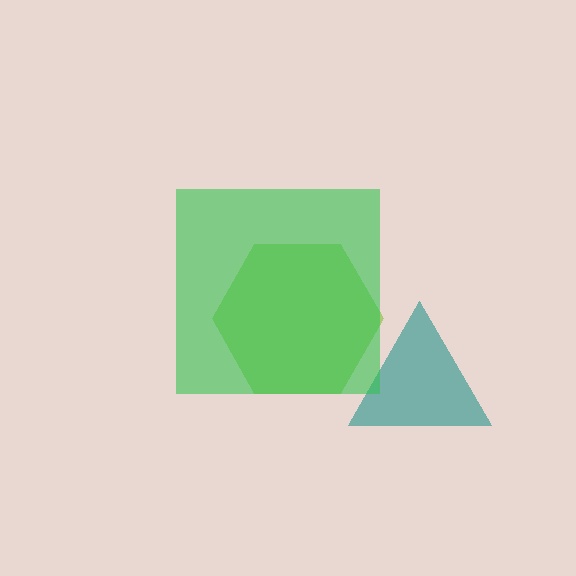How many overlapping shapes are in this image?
There are 3 overlapping shapes in the image.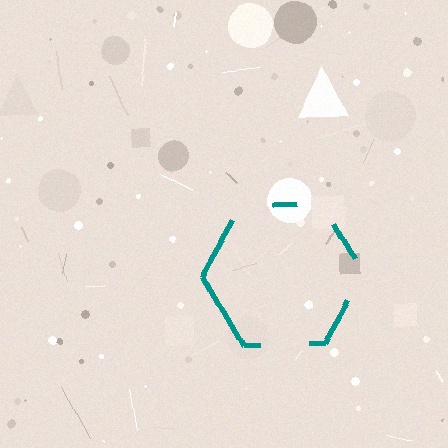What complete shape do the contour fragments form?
The contour fragments form a hexagon.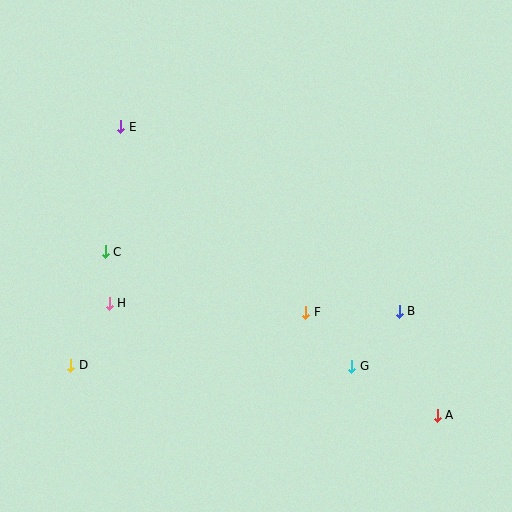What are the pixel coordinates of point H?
Point H is at (109, 303).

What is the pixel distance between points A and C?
The distance between A and C is 370 pixels.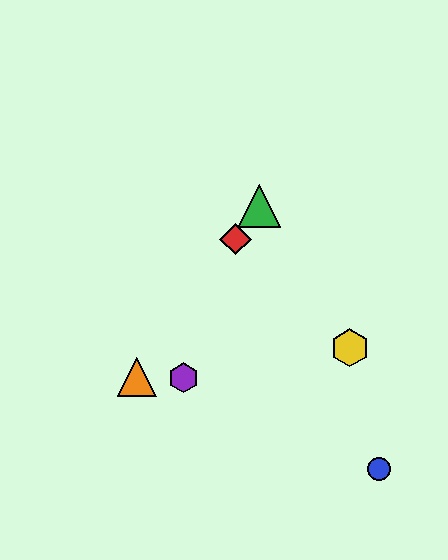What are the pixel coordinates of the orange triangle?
The orange triangle is at (137, 377).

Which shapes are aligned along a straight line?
The red diamond, the green triangle, the orange triangle are aligned along a straight line.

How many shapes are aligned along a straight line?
3 shapes (the red diamond, the green triangle, the orange triangle) are aligned along a straight line.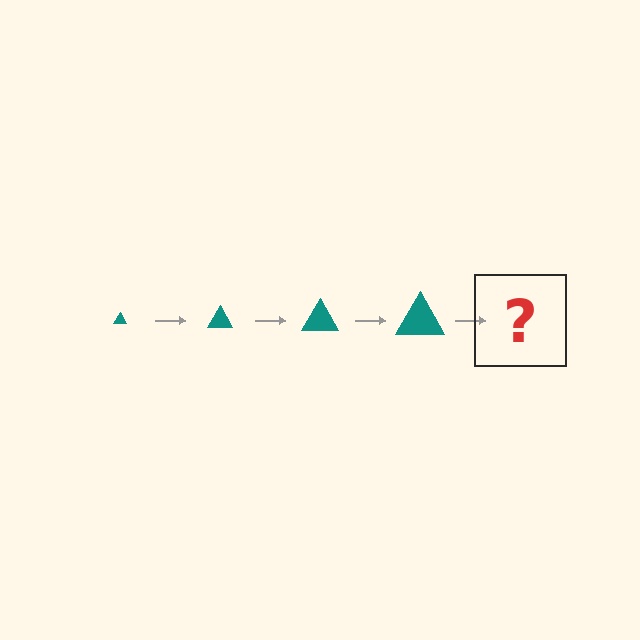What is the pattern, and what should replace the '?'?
The pattern is that the triangle gets progressively larger each step. The '?' should be a teal triangle, larger than the previous one.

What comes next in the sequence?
The next element should be a teal triangle, larger than the previous one.